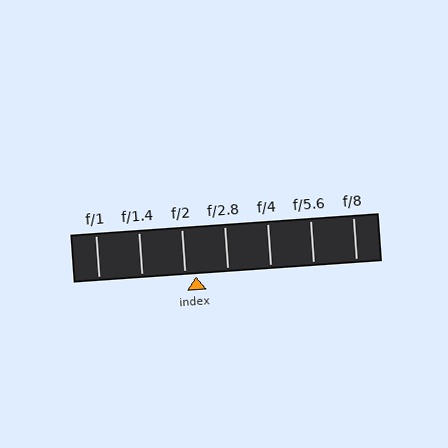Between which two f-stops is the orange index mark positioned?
The index mark is between f/2 and f/2.8.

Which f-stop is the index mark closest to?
The index mark is closest to f/2.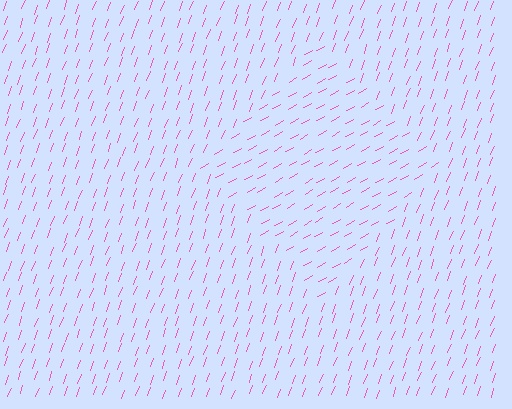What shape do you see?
I see a diamond.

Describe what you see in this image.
The image is filled with small pink line segments. A diamond region in the image has lines oriented differently from the surrounding lines, creating a visible texture boundary.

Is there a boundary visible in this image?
Yes, there is a texture boundary formed by a change in line orientation.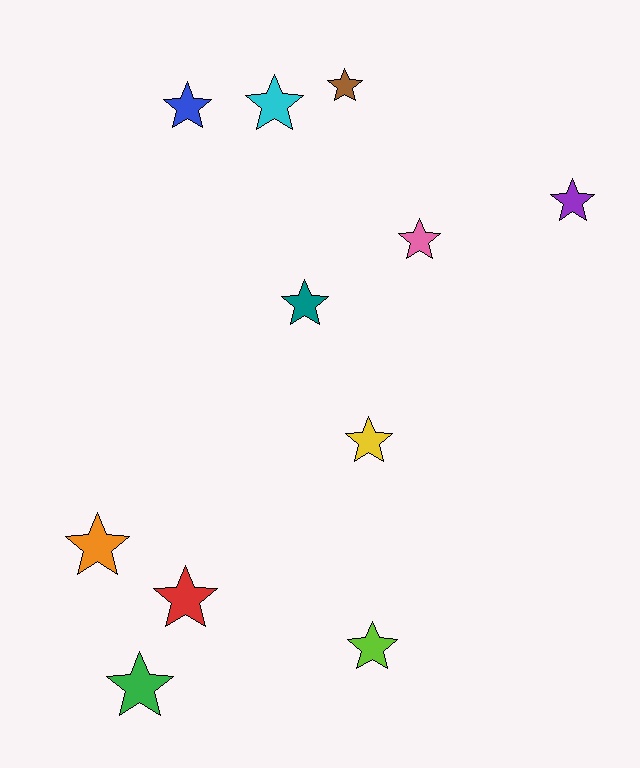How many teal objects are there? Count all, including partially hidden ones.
There is 1 teal object.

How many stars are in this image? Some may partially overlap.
There are 11 stars.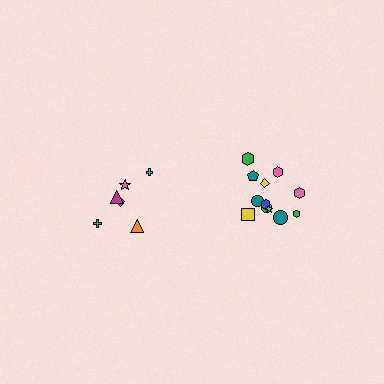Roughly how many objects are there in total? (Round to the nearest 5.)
Roughly 20 objects in total.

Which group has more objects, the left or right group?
The right group.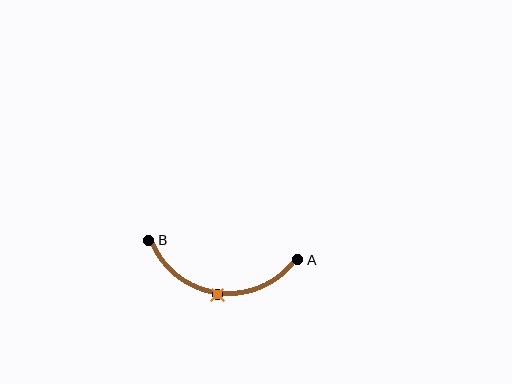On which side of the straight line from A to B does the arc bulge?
The arc bulges below the straight line connecting A and B.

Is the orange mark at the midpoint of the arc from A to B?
Yes. The orange mark lies on the arc at equal arc-length from both A and B — it is the arc midpoint.